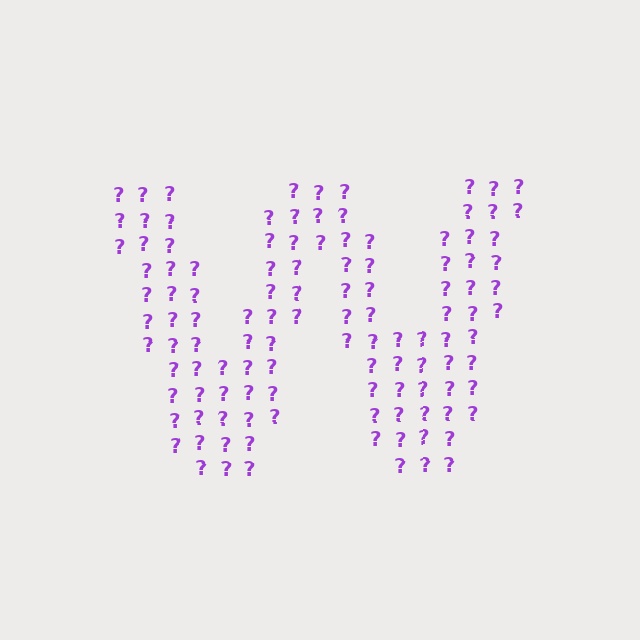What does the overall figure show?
The overall figure shows the letter W.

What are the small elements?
The small elements are question marks.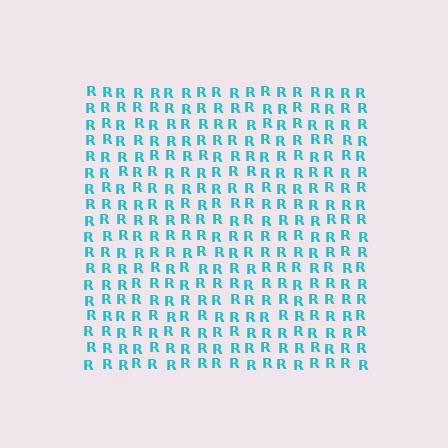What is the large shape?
The large shape is a square.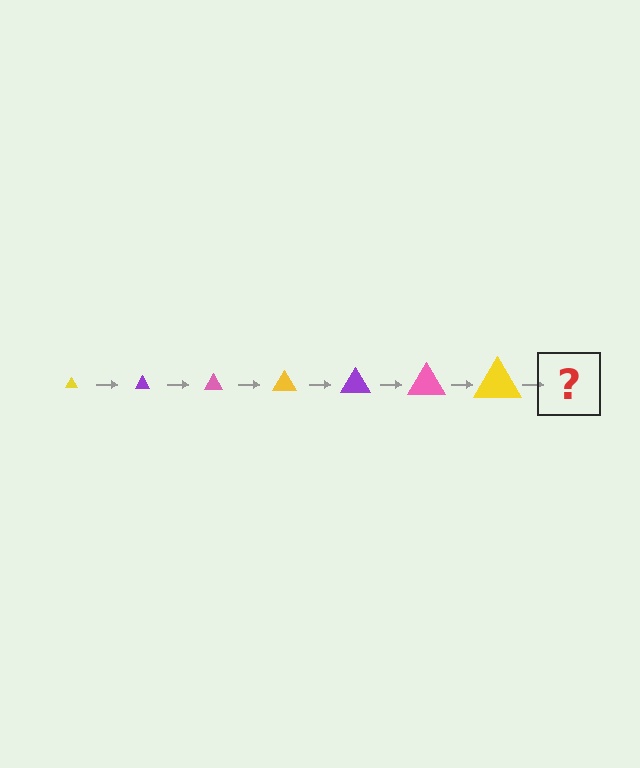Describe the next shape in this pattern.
It should be a purple triangle, larger than the previous one.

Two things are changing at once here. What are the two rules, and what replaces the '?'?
The two rules are that the triangle grows larger each step and the color cycles through yellow, purple, and pink. The '?' should be a purple triangle, larger than the previous one.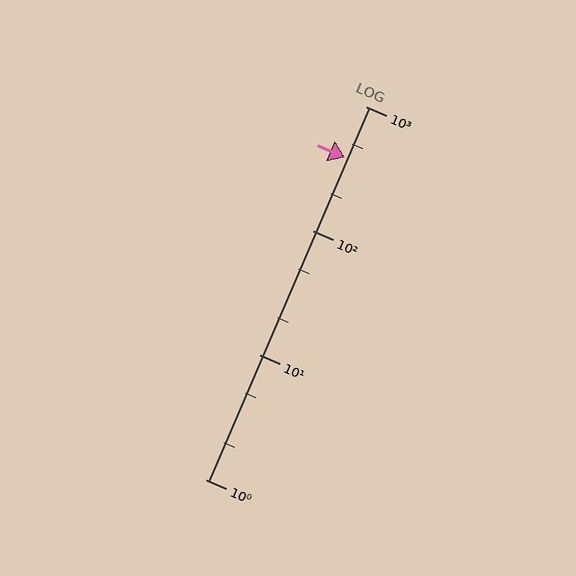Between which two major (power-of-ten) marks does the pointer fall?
The pointer is between 100 and 1000.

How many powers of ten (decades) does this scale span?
The scale spans 3 decades, from 1 to 1000.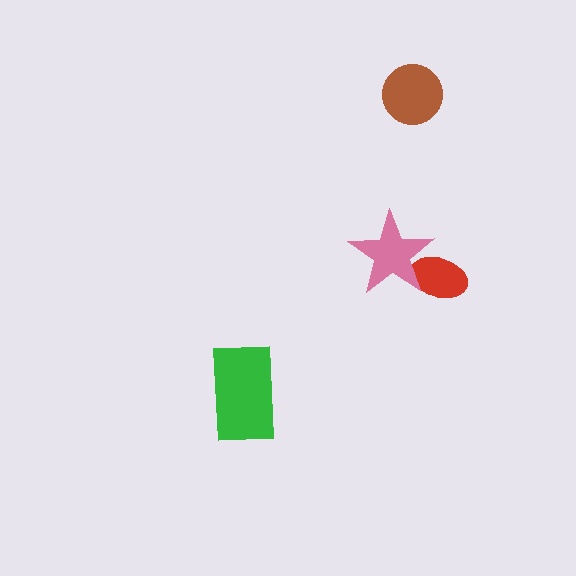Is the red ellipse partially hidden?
Yes, it is partially covered by another shape.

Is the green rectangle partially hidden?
No, no other shape covers it.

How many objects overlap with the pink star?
1 object overlaps with the pink star.